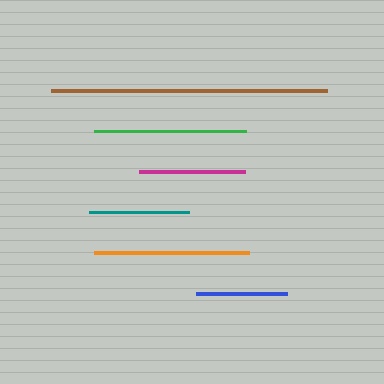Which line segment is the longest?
The brown line is the longest at approximately 276 pixels.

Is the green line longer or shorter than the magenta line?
The green line is longer than the magenta line.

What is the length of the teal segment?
The teal segment is approximately 100 pixels long.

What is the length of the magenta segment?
The magenta segment is approximately 107 pixels long.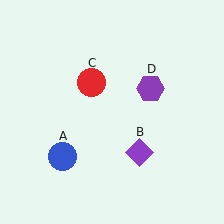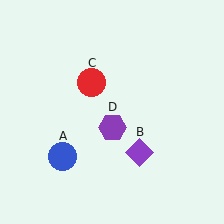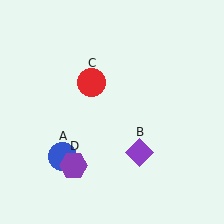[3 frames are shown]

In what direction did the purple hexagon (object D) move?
The purple hexagon (object D) moved down and to the left.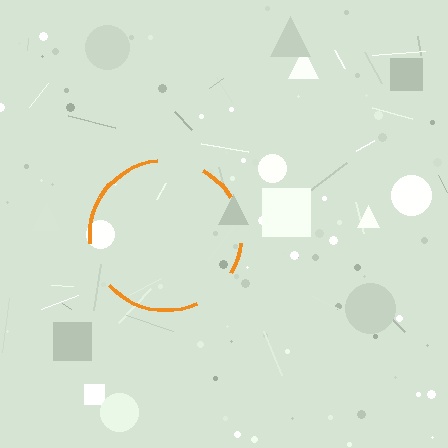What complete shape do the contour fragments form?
The contour fragments form a circle.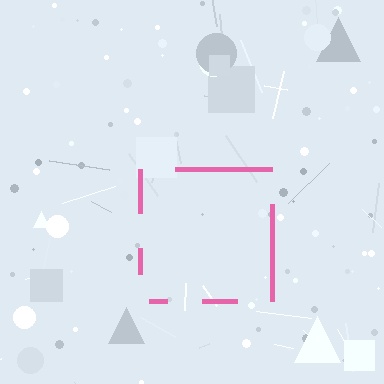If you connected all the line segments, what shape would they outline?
They would outline a square.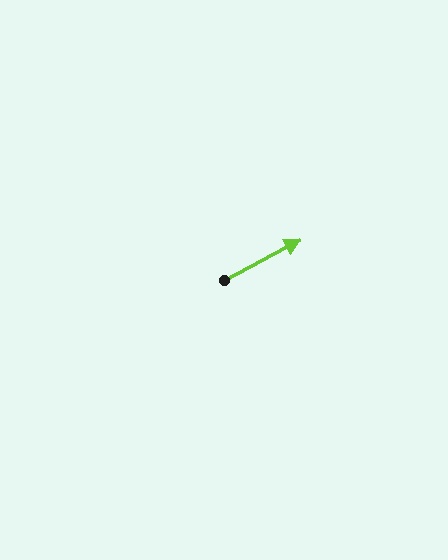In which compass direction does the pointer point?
Northeast.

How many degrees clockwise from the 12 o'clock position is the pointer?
Approximately 62 degrees.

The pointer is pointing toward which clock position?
Roughly 2 o'clock.